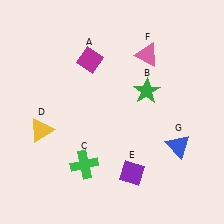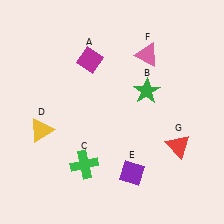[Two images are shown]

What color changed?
The triangle (G) changed from blue in Image 1 to red in Image 2.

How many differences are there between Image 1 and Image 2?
There is 1 difference between the two images.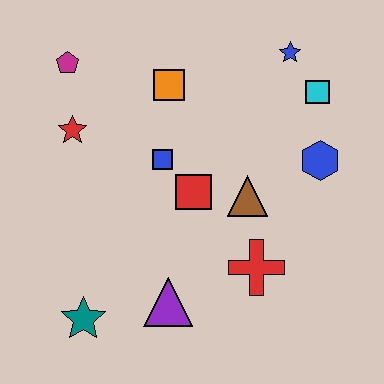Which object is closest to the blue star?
The cyan square is closest to the blue star.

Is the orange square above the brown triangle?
Yes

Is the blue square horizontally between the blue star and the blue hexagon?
No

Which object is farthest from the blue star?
The teal star is farthest from the blue star.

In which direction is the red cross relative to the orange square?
The red cross is below the orange square.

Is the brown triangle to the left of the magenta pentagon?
No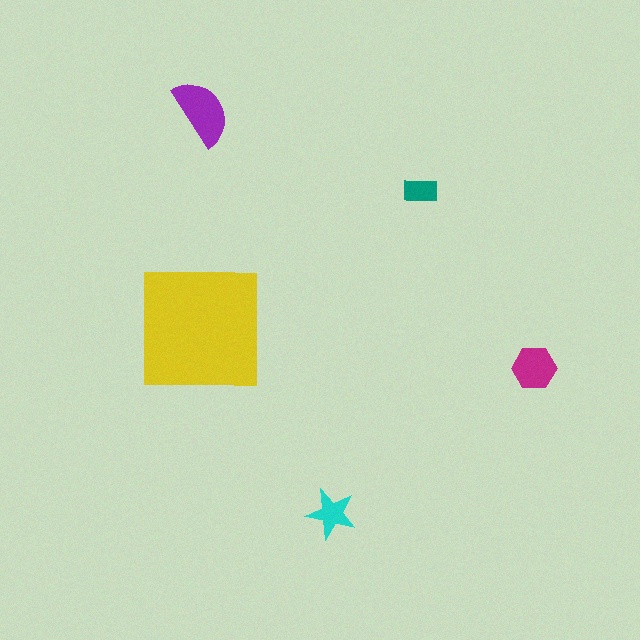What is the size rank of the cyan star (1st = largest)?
4th.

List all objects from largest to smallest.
The yellow square, the purple semicircle, the magenta hexagon, the cyan star, the teal rectangle.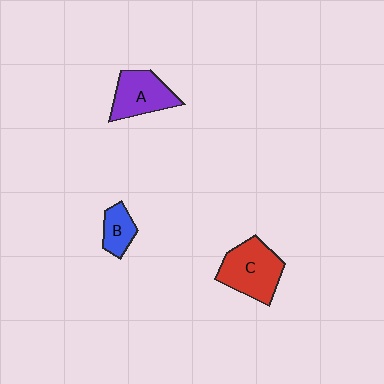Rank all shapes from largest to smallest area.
From largest to smallest: C (red), A (purple), B (blue).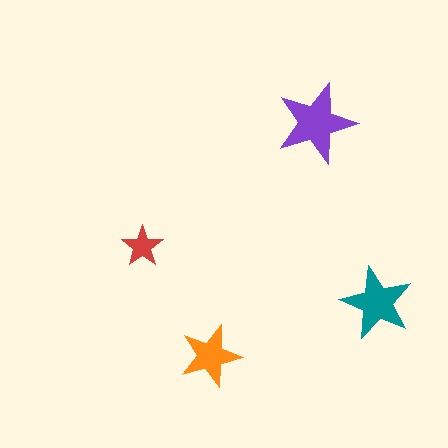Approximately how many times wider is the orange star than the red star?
About 1.5 times wider.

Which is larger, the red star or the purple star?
The purple one.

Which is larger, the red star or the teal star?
The teal one.